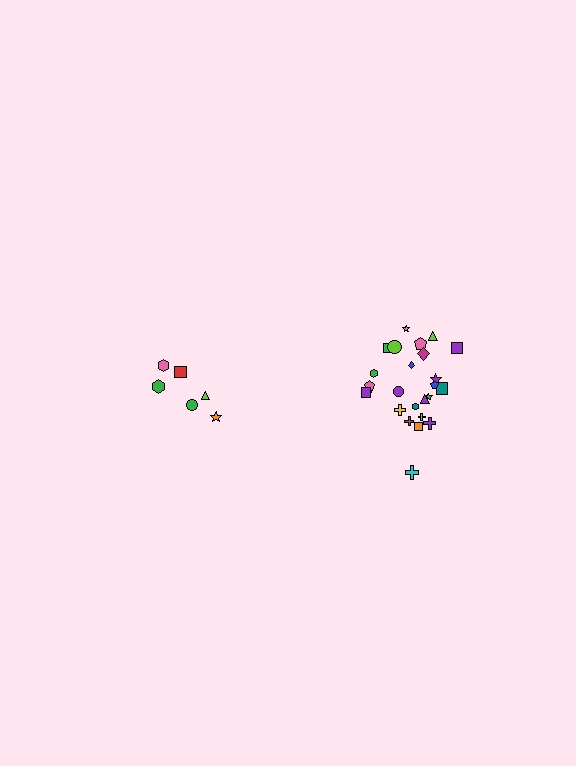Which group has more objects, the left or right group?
The right group.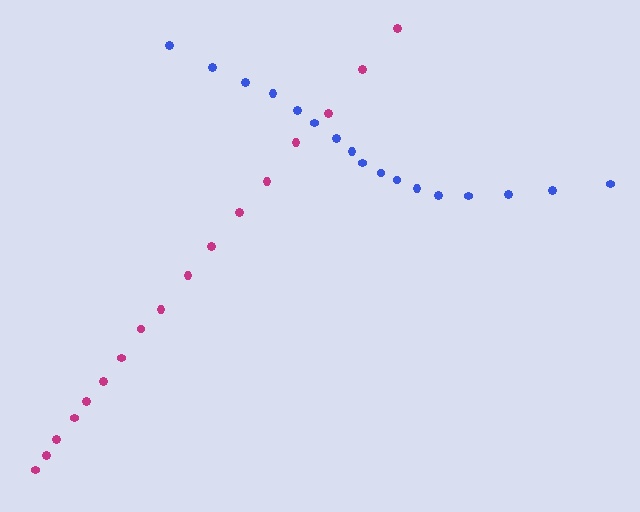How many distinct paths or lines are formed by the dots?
There are 2 distinct paths.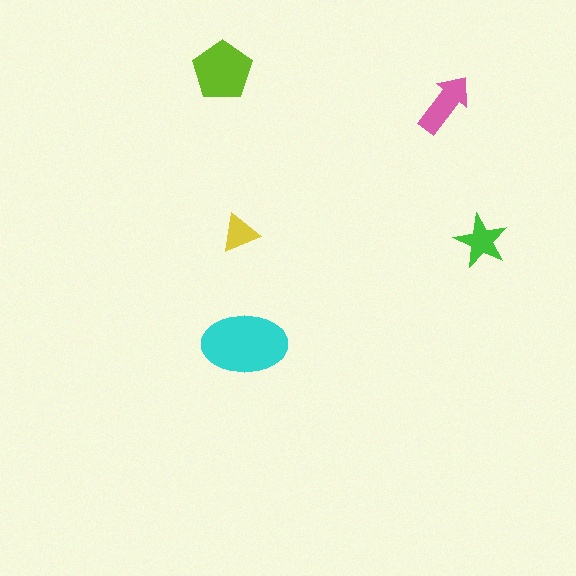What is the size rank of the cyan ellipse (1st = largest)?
1st.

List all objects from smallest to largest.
The yellow triangle, the green star, the pink arrow, the lime pentagon, the cyan ellipse.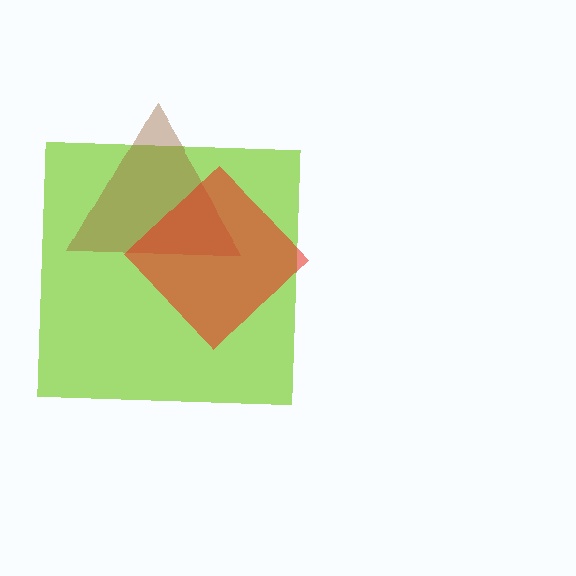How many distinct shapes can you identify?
There are 3 distinct shapes: a lime square, a brown triangle, a red diamond.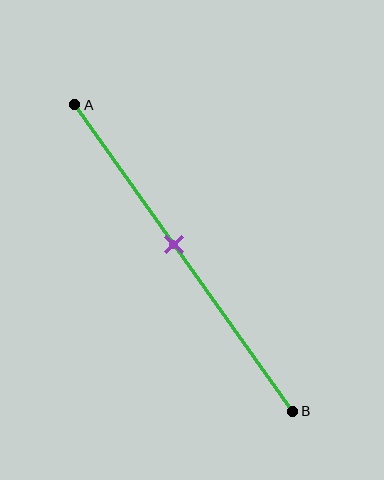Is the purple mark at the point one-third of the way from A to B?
No, the mark is at about 45% from A, not at the 33% one-third point.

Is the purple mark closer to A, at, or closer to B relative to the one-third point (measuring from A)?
The purple mark is closer to point B than the one-third point of segment AB.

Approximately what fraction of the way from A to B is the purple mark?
The purple mark is approximately 45% of the way from A to B.